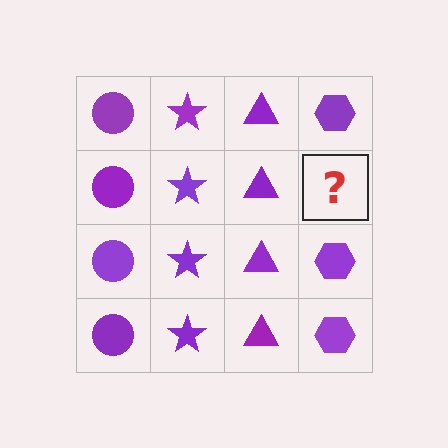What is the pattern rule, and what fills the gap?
The rule is that each column has a consistent shape. The gap should be filled with a purple hexagon.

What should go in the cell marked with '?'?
The missing cell should contain a purple hexagon.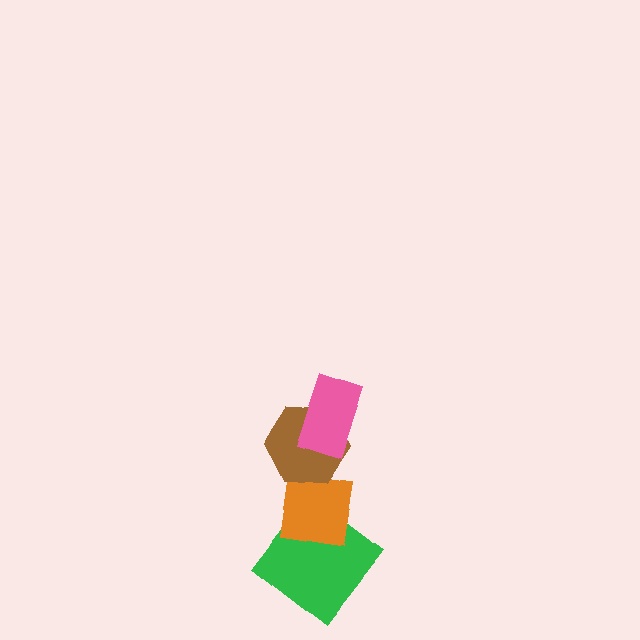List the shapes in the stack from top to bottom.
From top to bottom: the pink rectangle, the brown hexagon, the orange square, the green diamond.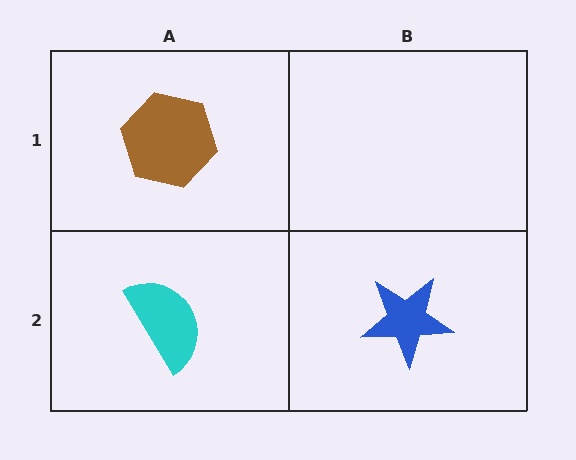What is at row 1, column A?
A brown hexagon.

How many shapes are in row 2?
2 shapes.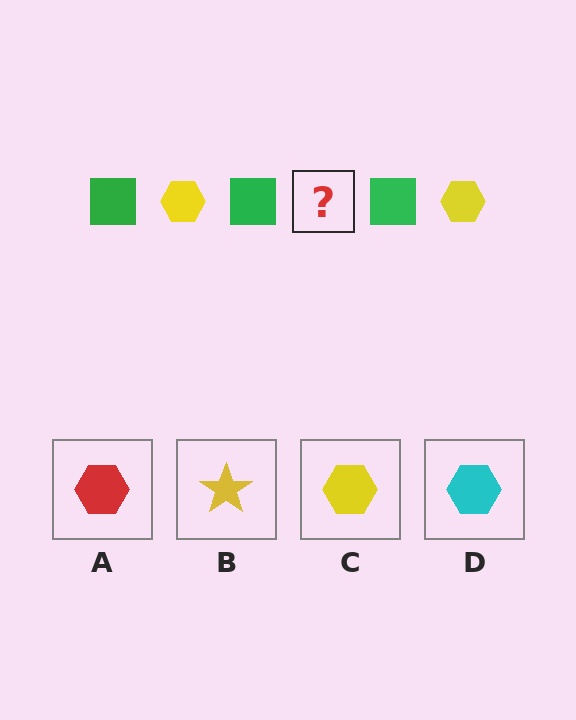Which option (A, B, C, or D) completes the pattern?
C.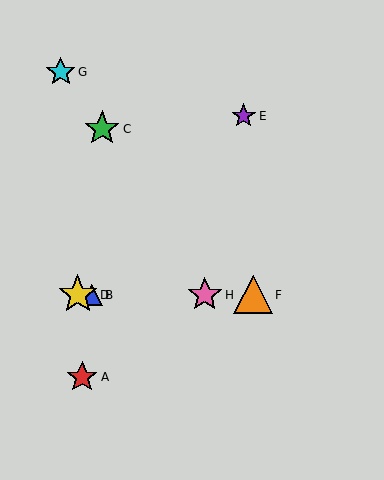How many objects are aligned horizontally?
4 objects (B, D, F, H) are aligned horizontally.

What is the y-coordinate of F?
Object F is at y≈295.